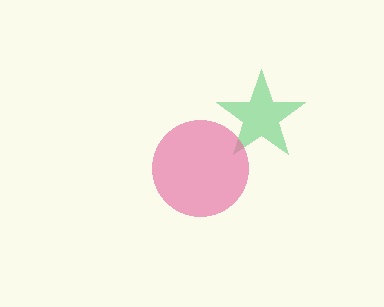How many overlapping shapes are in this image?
There are 2 overlapping shapes in the image.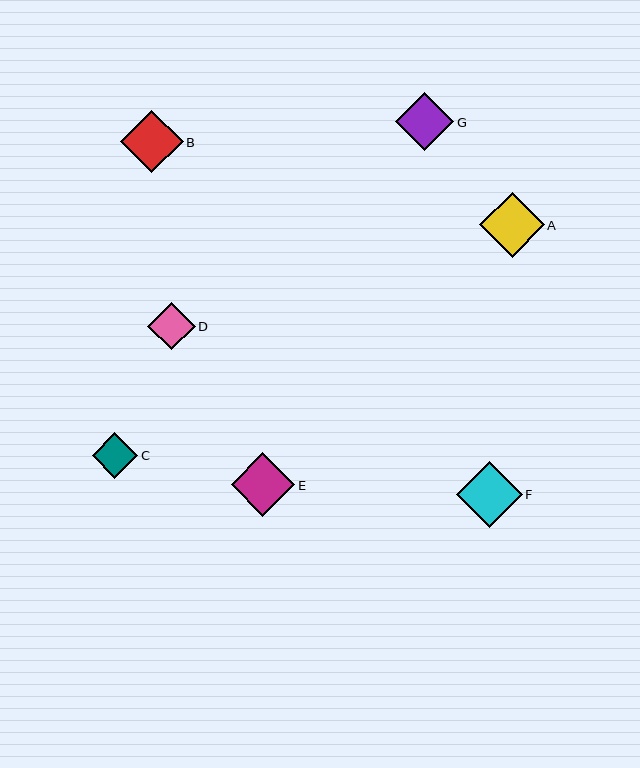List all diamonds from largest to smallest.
From largest to smallest: F, A, E, B, G, D, C.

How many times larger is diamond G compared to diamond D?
Diamond G is approximately 1.2 times the size of diamond D.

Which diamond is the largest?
Diamond F is the largest with a size of approximately 66 pixels.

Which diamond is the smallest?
Diamond C is the smallest with a size of approximately 45 pixels.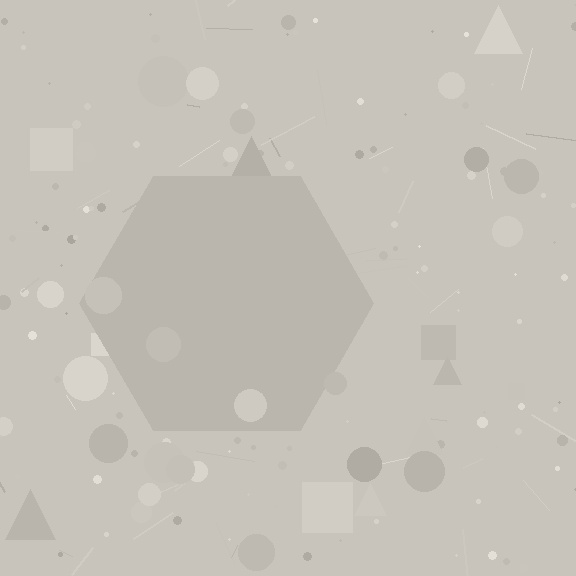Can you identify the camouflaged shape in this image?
The camouflaged shape is a hexagon.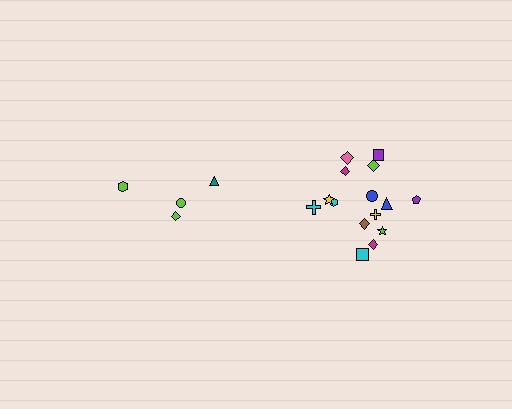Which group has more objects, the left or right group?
The right group.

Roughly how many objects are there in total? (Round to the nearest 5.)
Roughly 20 objects in total.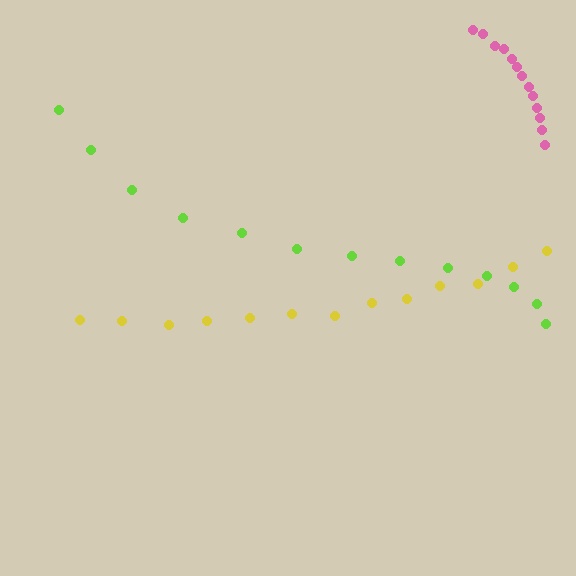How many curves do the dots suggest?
There are 3 distinct paths.